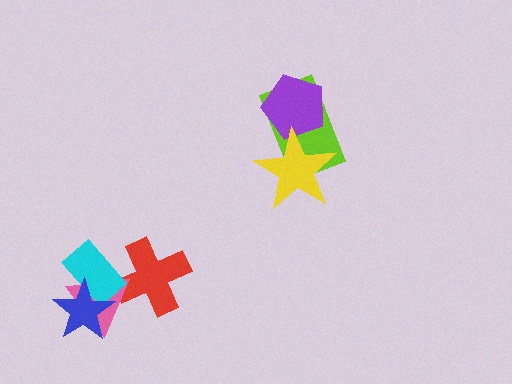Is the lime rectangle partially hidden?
Yes, it is partially covered by another shape.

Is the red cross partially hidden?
Yes, it is partially covered by another shape.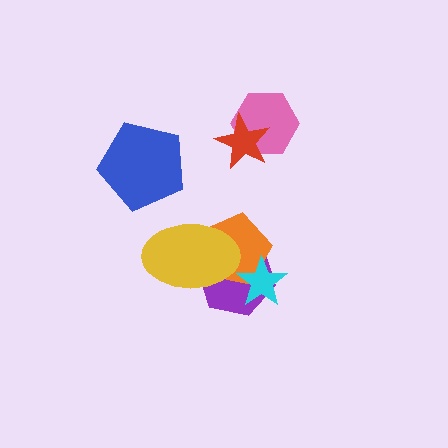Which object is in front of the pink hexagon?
The red star is in front of the pink hexagon.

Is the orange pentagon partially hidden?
Yes, it is partially covered by another shape.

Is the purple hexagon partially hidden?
Yes, it is partially covered by another shape.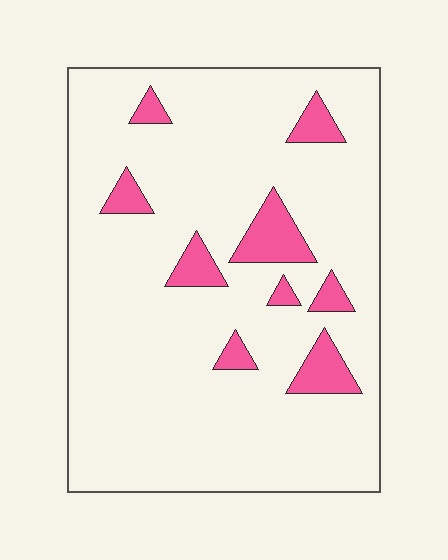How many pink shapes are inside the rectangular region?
9.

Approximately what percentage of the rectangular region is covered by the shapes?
Approximately 10%.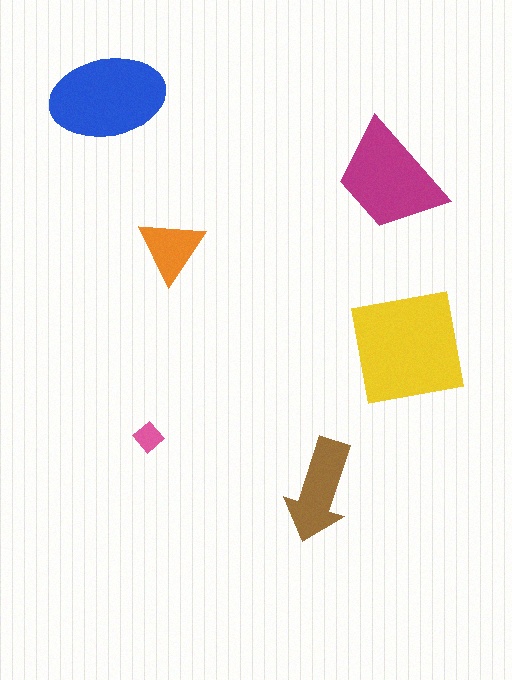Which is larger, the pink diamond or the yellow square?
The yellow square.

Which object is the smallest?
The pink diamond.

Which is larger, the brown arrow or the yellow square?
The yellow square.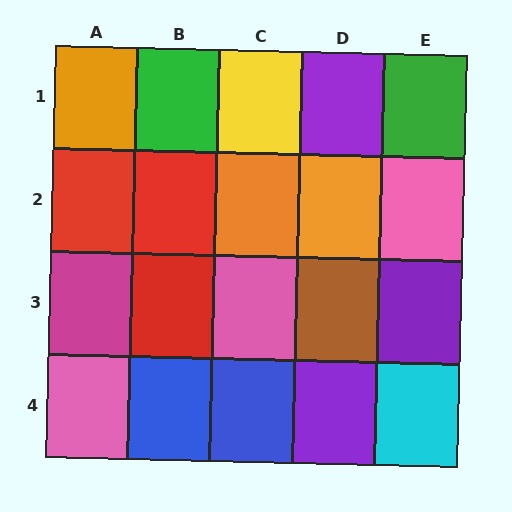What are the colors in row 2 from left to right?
Red, red, orange, orange, pink.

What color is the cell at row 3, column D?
Brown.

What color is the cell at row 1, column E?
Green.